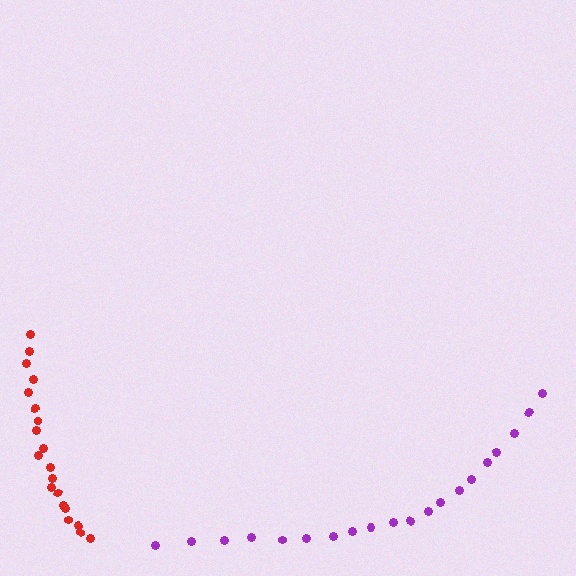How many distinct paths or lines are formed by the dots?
There are 2 distinct paths.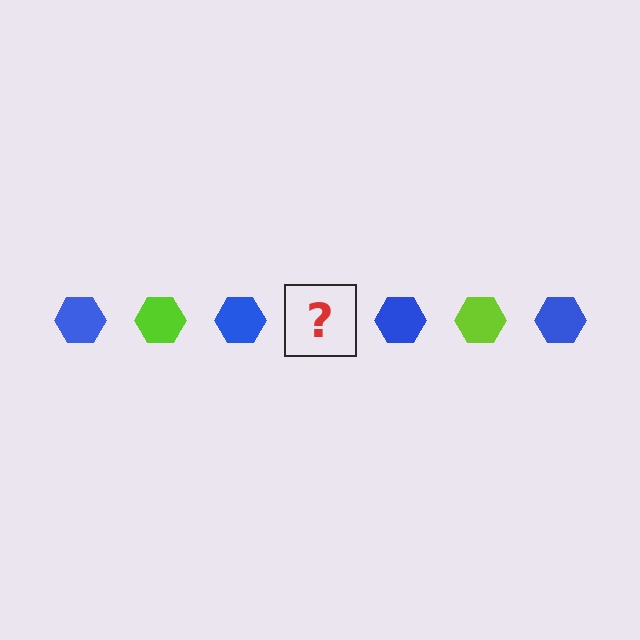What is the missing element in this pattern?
The missing element is a lime hexagon.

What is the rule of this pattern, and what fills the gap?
The rule is that the pattern cycles through blue, lime hexagons. The gap should be filled with a lime hexagon.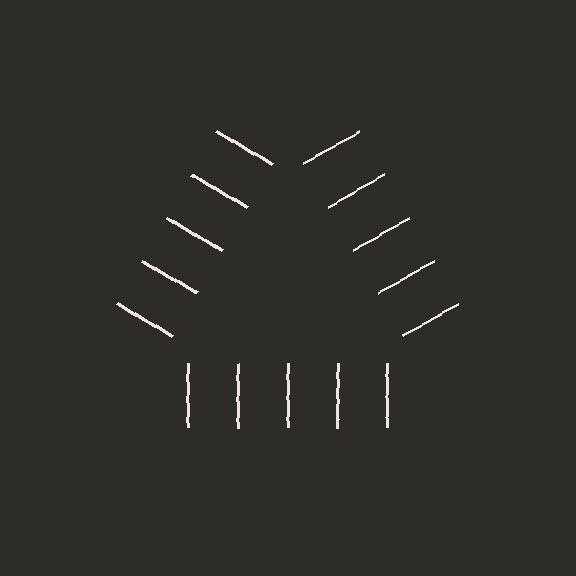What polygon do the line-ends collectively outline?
An illusory triangle — the line segments terminate on its edges but no continuous stroke is drawn.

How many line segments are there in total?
15 — 5 along each of the 3 edges.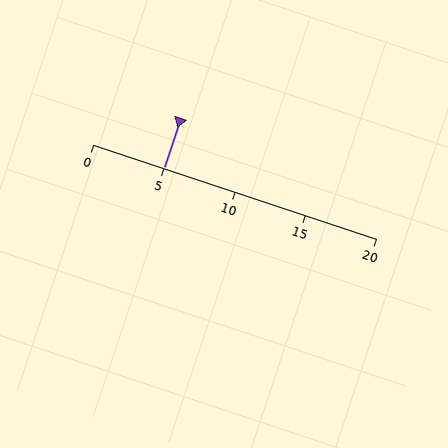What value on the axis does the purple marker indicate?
The marker indicates approximately 5.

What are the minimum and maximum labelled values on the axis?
The axis runs from 0 to 20.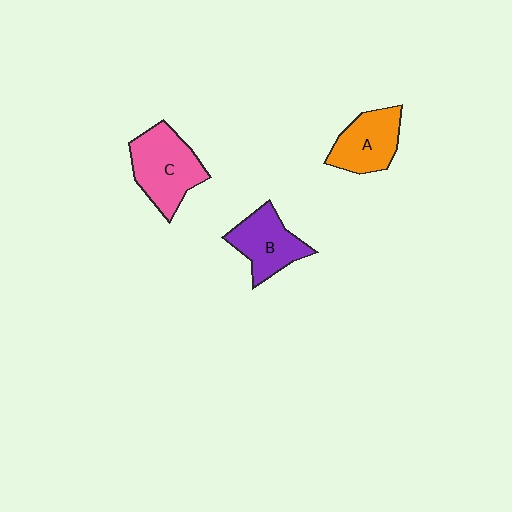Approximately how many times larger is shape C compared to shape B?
Approximately 1.2 times.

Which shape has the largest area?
Shape C (pink).